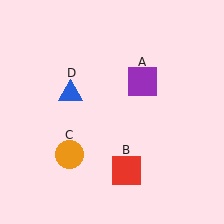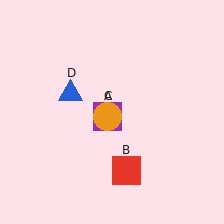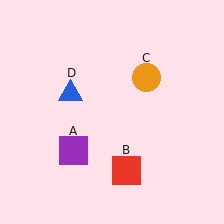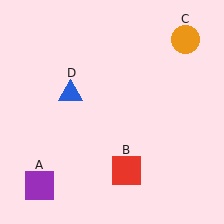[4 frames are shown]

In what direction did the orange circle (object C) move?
The orange circle (object C) moved up and to the right.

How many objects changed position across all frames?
2 objects changed position: purple square (object A), orange circle (object C).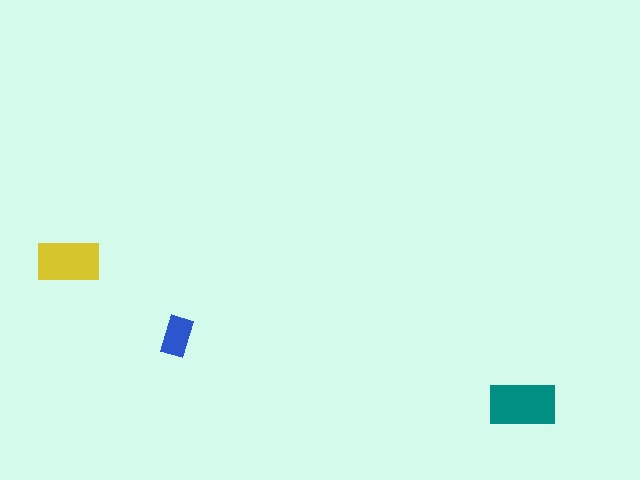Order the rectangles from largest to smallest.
the teal one, the yellow one, the blue one.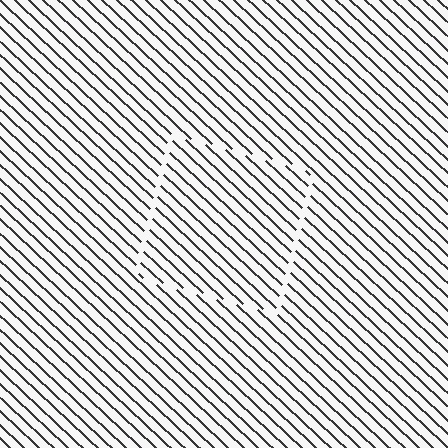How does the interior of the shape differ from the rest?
The interior of the shape contains the same grating, shifted by half a period — the contour is defined by the phase discontinuity where line-ends from the inner and outer gratings abut.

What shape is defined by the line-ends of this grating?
An illusory square. The interior of the shape contains the same grating, shifted by half a period — the contour is defined by the phase discontinuity where line-ends from the inner and outer gratings abut.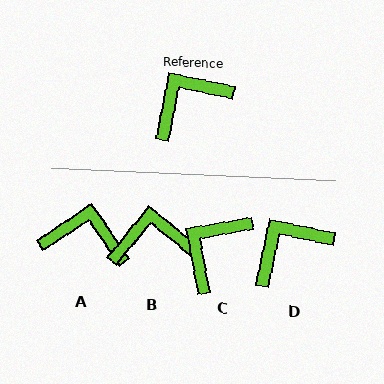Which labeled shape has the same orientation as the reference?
D.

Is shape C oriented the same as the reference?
No, it is off by about 22 degrees.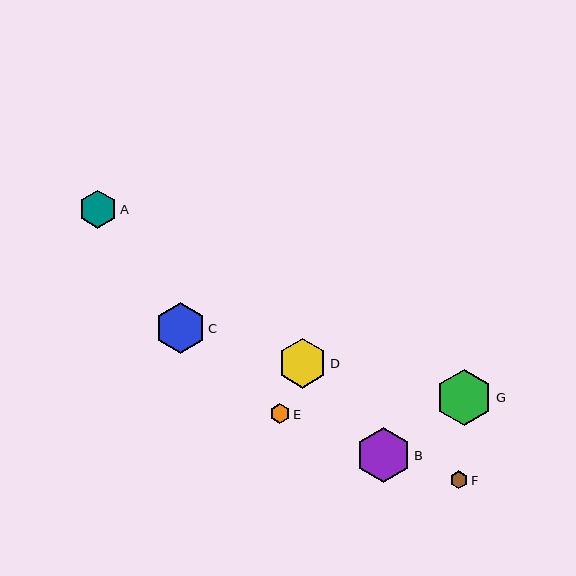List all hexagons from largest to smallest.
From largest to smallest: G, B, C, D, A, E, F.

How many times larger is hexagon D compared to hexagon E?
Hexagon D is approximately 2.5 times the size of hexagon E.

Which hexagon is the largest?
Hexagon G is the largest with a size of approximately 57 pixels.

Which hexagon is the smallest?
Hexagon F is the smallest with a size of approximately 18 pixels.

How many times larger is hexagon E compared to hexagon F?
Hexagon E is approximately 1.1 times the size of hexagon F.